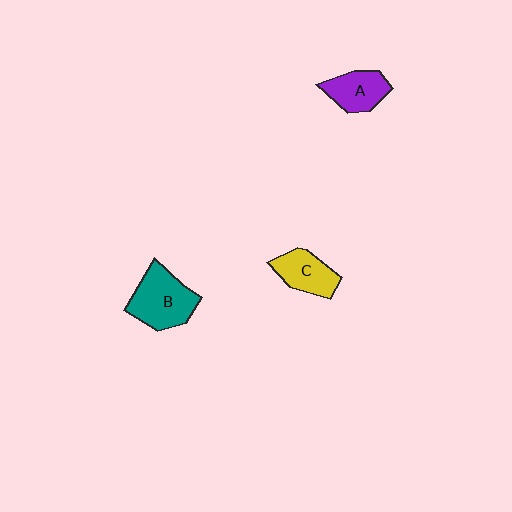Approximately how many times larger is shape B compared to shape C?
Approximately 1.4 times.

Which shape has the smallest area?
Shape A (purple).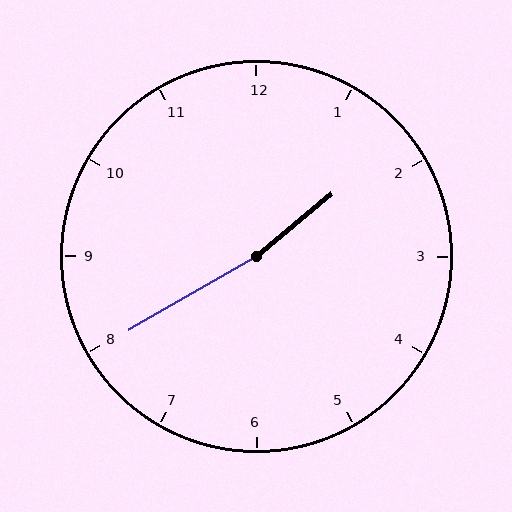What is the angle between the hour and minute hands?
Approximately 170 degrees.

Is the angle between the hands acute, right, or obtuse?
It is obtuse.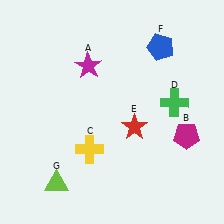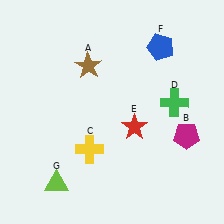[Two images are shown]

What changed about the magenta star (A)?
In Image 1, A is magenta. In Image 2, it changed to brown.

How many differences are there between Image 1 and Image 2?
There is 1 difference between the two images.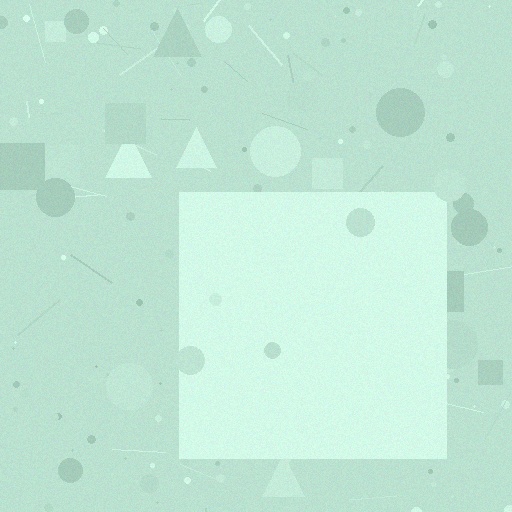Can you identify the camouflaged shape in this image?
The camouflaged shape is a square.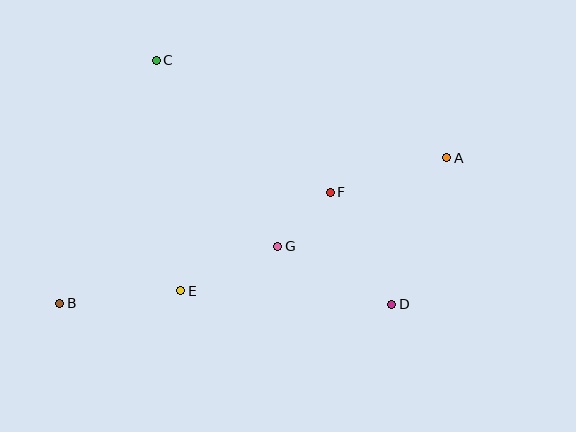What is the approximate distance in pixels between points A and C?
The distance between A and C is approximately 307 pixels.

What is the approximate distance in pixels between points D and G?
The distance between D and G is approximately 128 pixels.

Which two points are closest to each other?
Points F and G are closest to each other.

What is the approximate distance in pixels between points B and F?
The distance between B and F is approximately 293 pixels.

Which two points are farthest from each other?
Points A and B are farthest from each other.